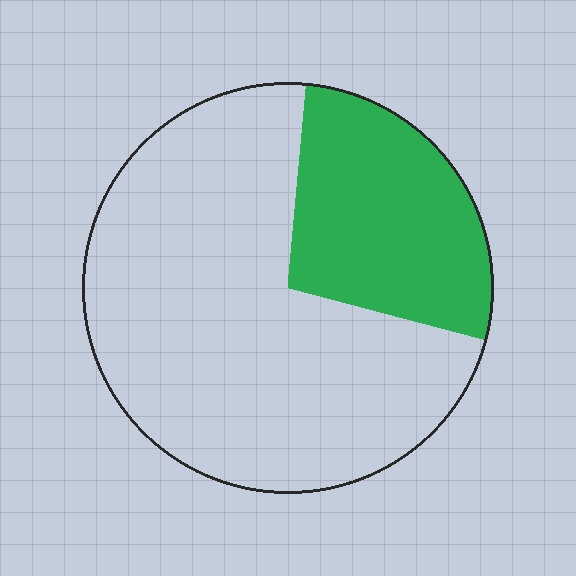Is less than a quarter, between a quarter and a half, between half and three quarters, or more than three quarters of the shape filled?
Between a quarter and a half.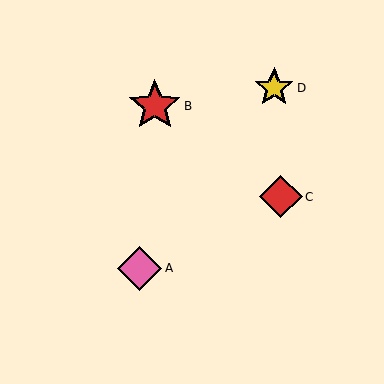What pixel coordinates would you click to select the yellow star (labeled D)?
Click at (274, 88) to select the yellow star D.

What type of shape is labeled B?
Shape B is a red star.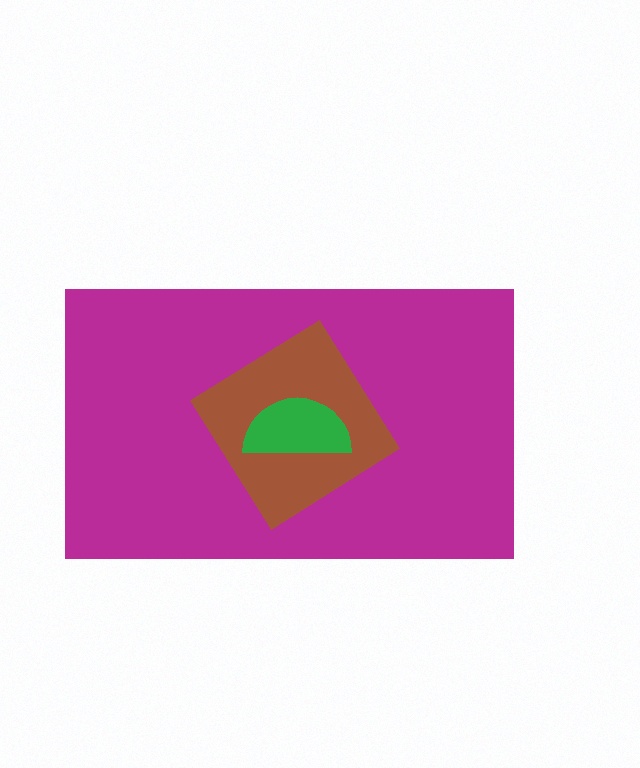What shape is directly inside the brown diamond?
The green semicircle.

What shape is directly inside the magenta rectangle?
The brown diamond.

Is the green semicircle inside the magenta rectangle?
Yes.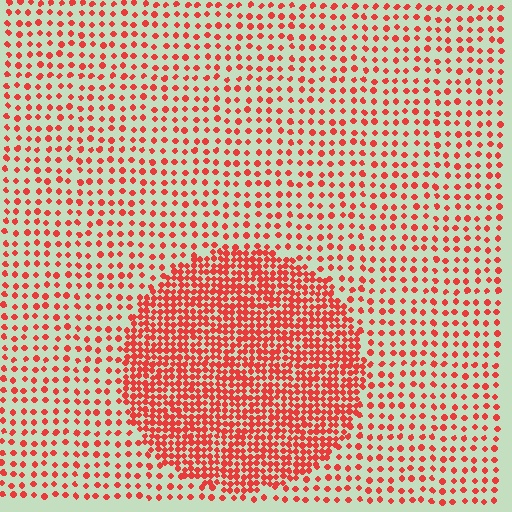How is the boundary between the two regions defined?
The boundary is defined by a change in element density (approximately 2.5x ratio). All elements are the same color, size, and shape.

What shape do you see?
I see a circle.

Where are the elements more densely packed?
The elements are more densely packed inside the circle boundary.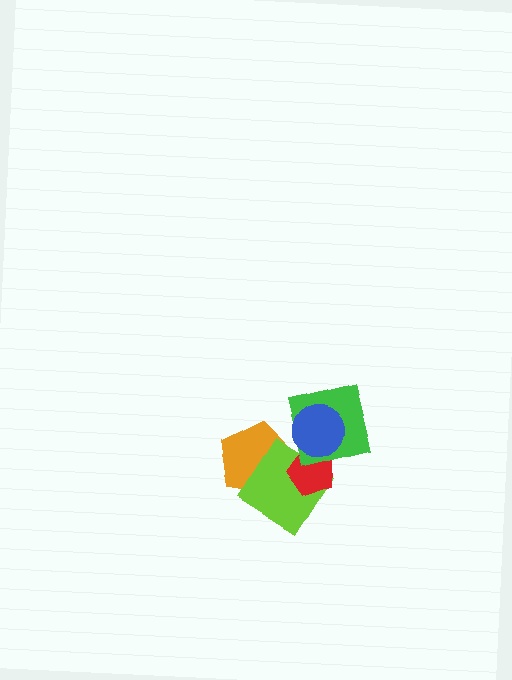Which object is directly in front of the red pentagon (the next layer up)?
The green square is directly in front of the red pentagon.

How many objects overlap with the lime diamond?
3 objects overlap with the lime diamond.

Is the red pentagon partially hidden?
Yes, it is partially covered by another shape.